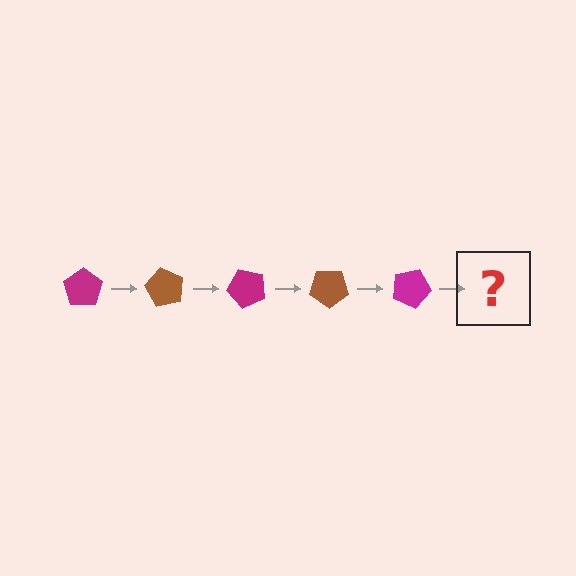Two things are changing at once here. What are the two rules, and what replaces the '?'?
The two rules are that it rotates 60 degrees each step and the color cycles through magenta and brown. The '?' should be a brown pentagon, rotated 300 degrees from the start.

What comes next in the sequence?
The next element should be a brown pentagon, rotated 300 degrees from the start.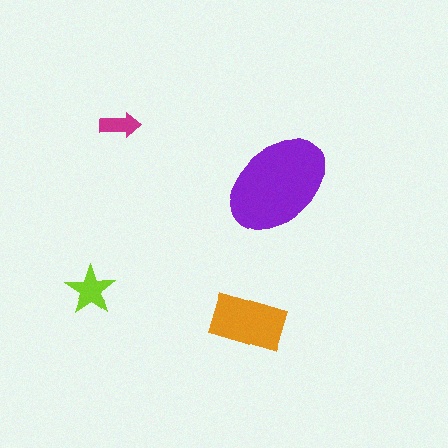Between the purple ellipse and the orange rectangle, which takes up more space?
The purple ellipse.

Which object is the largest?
The purple ellipse.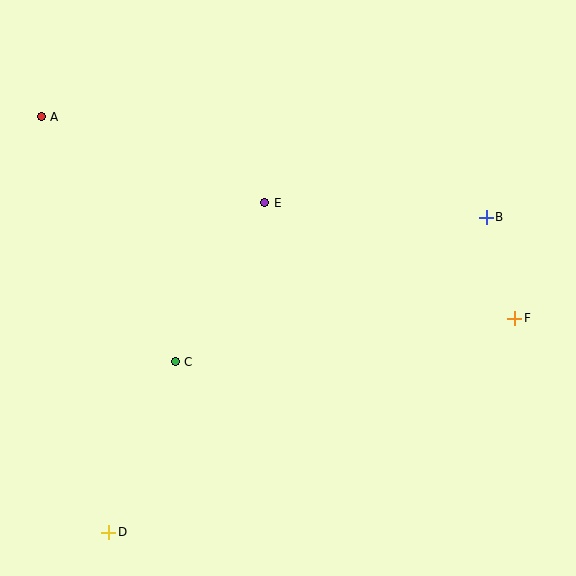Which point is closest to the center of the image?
Point E at (265, 203) is closest to the center.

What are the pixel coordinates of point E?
Point E is at (265, 203).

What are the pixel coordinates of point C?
Point C is at (175, 362).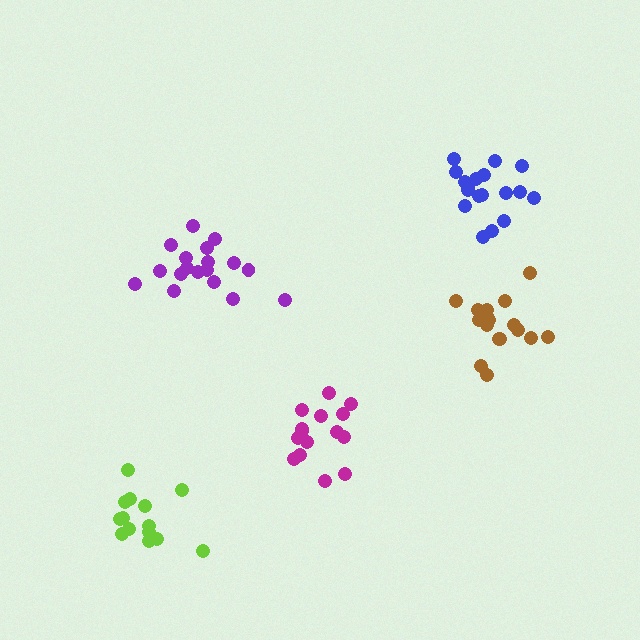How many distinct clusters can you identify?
There are 5 distinct clusters.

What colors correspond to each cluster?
The clusters are colored: magenta, purple, lime, brown, blue.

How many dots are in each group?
Group 1: 15 dots, Group 2: 18 dots, Group 3: 14 dots, Group 4: 17 dots, Group 5: 18 dots (82 total).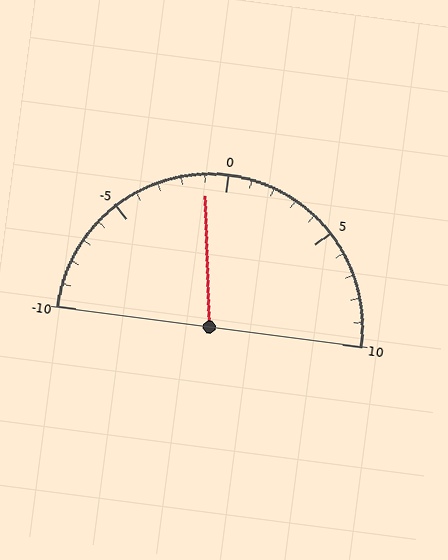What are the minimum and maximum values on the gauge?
The gauge ranges from -10 to 10.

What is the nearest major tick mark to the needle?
The nearest major tick mark is 0.